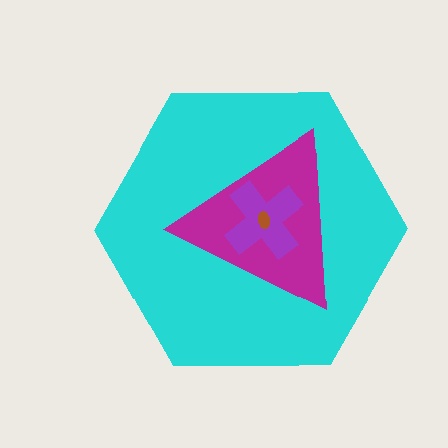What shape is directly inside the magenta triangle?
The purple cross.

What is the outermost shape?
The cyan hexagon.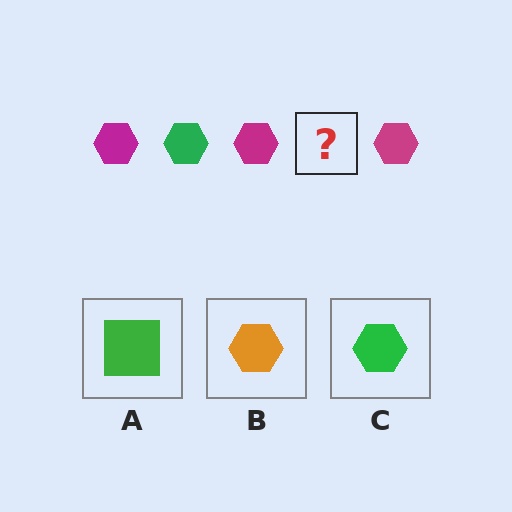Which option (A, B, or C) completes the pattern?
C.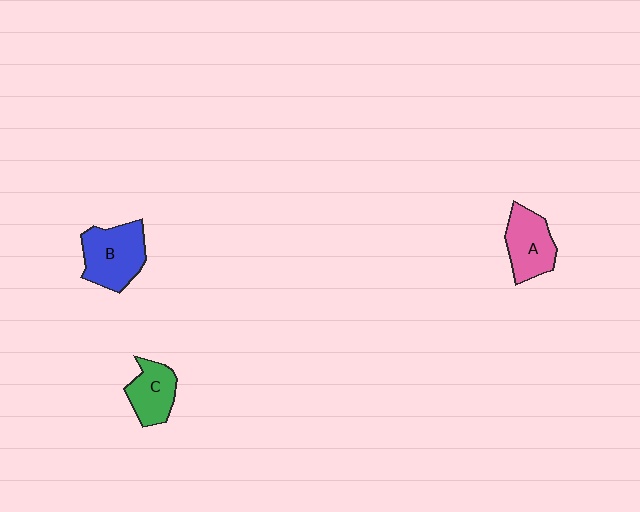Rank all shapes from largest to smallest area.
From largest to smallest: B (blue), A (pink), C (green).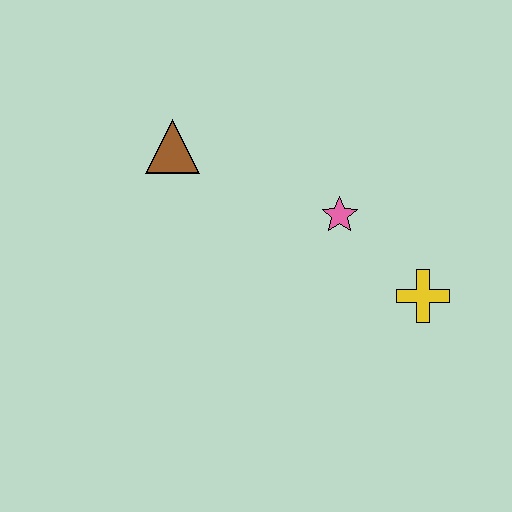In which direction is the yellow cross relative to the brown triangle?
The yellow cross is to the right of the brown triangle.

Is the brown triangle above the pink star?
Yes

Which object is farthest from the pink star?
The brown triangle is farthest from the pink star.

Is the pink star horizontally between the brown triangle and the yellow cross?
Yes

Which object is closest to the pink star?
The yellow cross is closest to the pink star.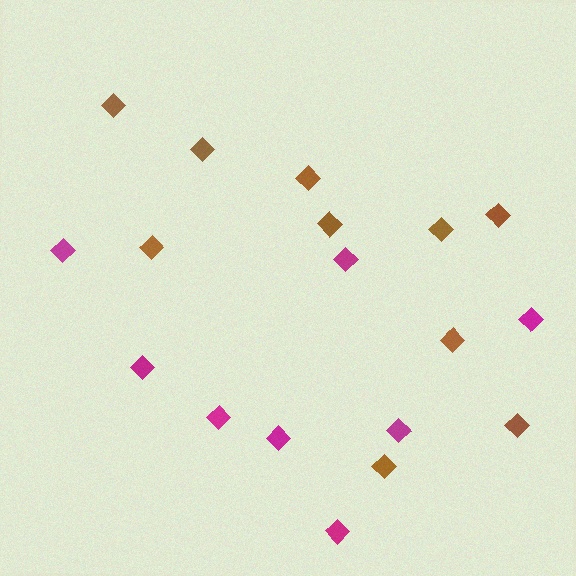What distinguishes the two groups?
There are 2 groups: one group of magenta diamonds (8) and one group of brown diamonds (10).